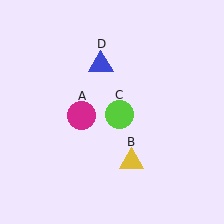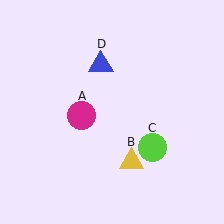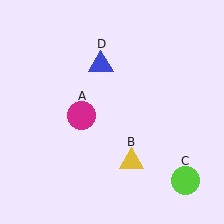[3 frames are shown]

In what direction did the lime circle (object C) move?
The lime circle (object C) moved down and to the right.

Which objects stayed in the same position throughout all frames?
Magenta circle (object A) and yellow triangle (object B) and blue triangle (object D) remained stationary.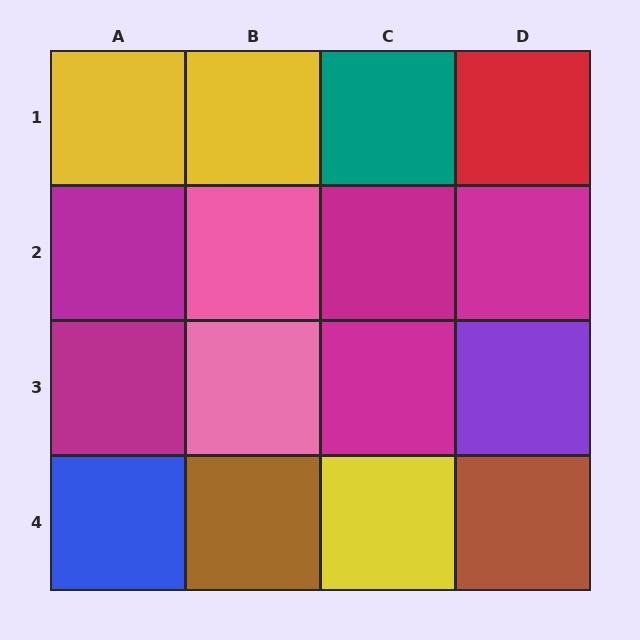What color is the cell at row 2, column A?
Magenta.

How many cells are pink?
2 cells are pink.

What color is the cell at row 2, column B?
Pink.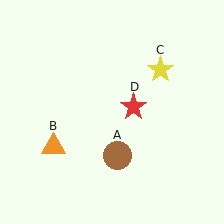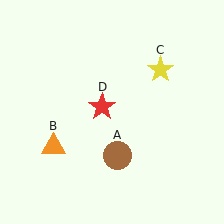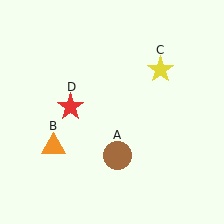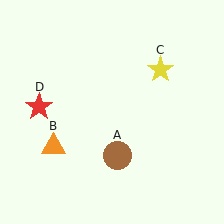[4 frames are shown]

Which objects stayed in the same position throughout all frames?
Brown circle (object A) and orange triangle (object B) and yellow star (object C) remained stationary.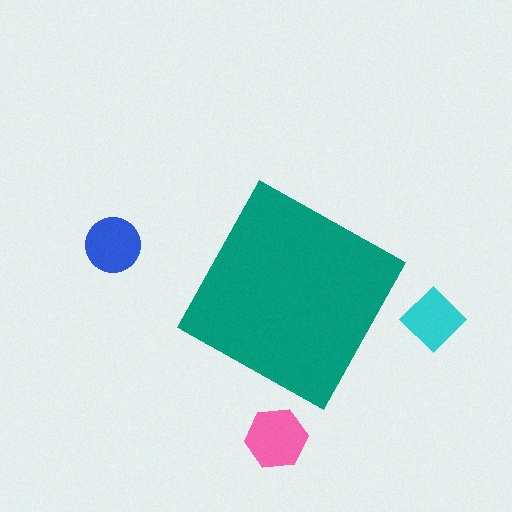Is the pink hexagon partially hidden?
No, the pink hexagon is fully visible.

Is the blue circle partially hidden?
No, the blue circle is fully visible.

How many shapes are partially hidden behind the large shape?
0 shapes are partially hidden.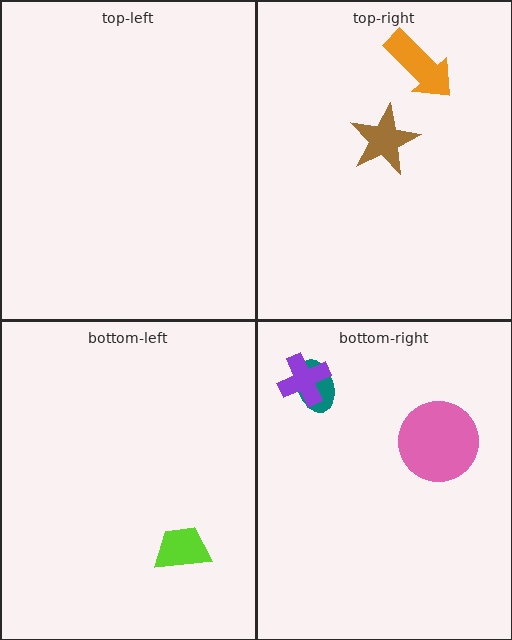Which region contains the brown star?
The top-right region.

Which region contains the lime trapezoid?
The bottom-left region.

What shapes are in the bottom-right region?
The pink circle, the teal ellipse, the purple cross.